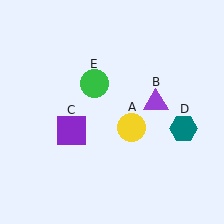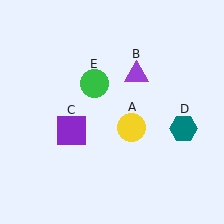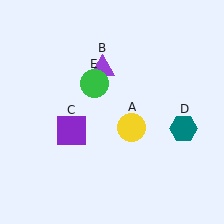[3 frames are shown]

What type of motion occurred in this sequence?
The purple triangle (object B) rotated counterclockwise around the center of the scene.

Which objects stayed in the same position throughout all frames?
Yellow circle (object A) and purple square (object C) and teal hexagon (object D) and green circle (object E) remained stationary.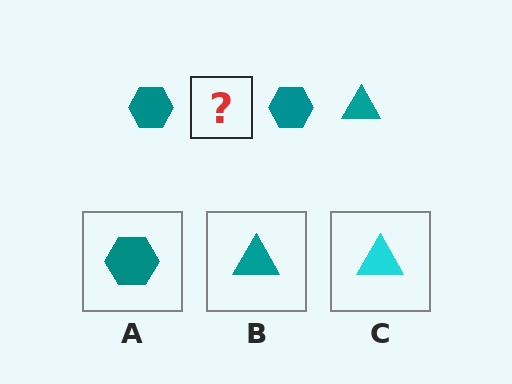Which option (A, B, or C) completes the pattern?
B.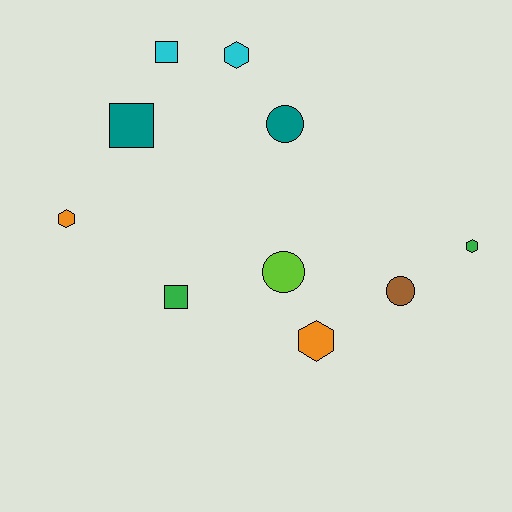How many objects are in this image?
There are 10 objects.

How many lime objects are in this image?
There is 1 lime object.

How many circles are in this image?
There are 3 circles.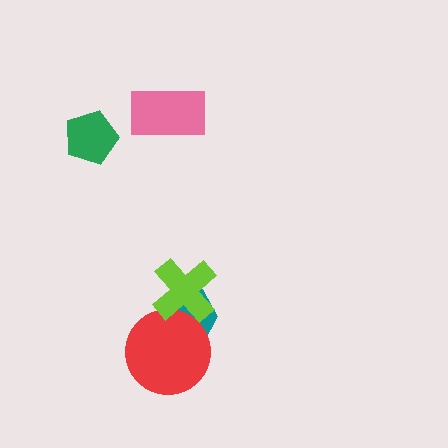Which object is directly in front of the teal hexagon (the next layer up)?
The red circle is directly in front of the teal hexagon.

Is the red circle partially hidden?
Yes, it is partially covered by another shape.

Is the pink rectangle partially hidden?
No, no other shape covers it.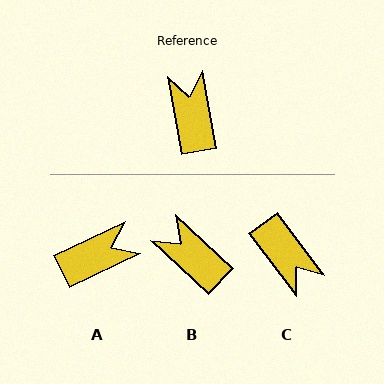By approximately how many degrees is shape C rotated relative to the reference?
Approximately 154 degrees clockwise.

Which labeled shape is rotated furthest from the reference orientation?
C, about 154 degrees away.